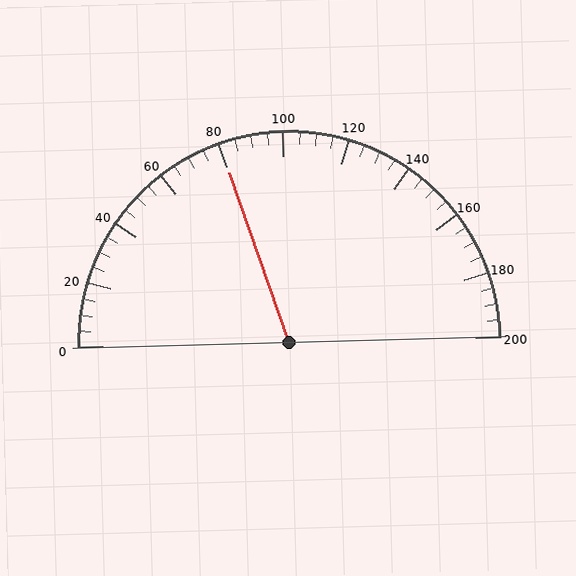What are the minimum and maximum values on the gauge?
The gauge ranges from 0 to 200.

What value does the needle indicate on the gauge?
The needle indicates approximately 80.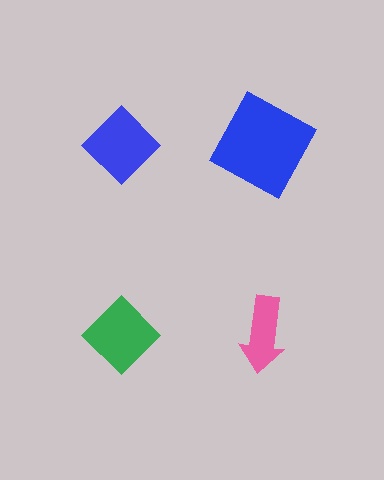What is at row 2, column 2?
A pink arrow.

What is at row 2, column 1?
A green diamond.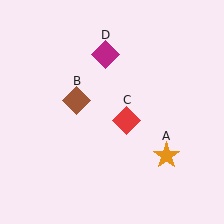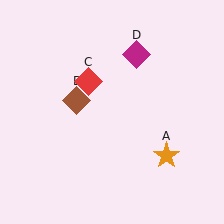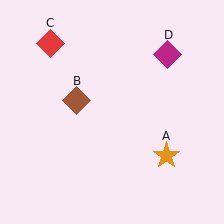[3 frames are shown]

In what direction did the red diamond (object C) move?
The red diamond (object C) moved up and to the left.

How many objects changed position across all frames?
2 objects changed position: red diamond (object C), magenta diamond (object D).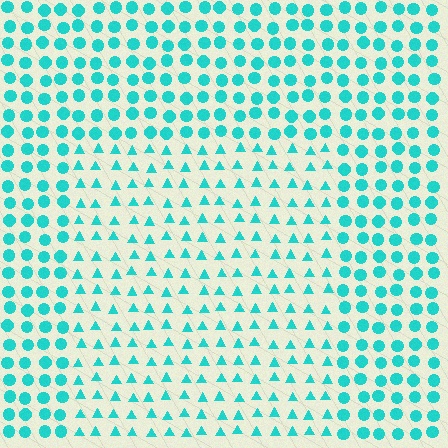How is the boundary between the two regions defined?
The boundary is defined by a change in element shape: triangles inside vs. circles outside. All elements share the same color and spacing.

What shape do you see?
I see a rectangle.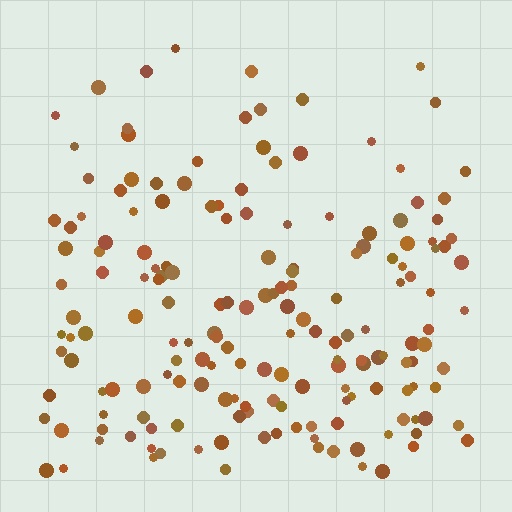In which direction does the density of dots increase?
From top to bottom, with the bottom side densest.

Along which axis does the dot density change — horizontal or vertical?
Vertical.